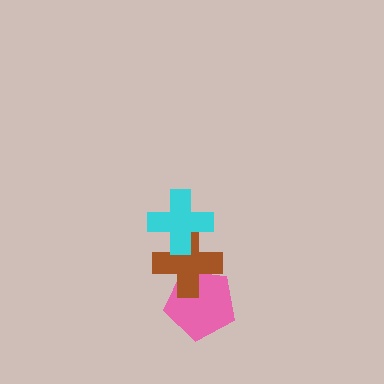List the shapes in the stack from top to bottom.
From top to bottom: the cyan cross, the brown cross, the pink pentagon.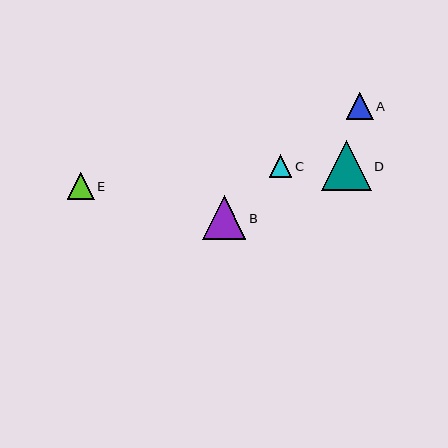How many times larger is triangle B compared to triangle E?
Triangle B is approximately 1.6 times the size of triangle E.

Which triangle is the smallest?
Triangle C is the smallest with a size of approximately 22 pixels.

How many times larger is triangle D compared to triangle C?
Triangle D is approximately 2.2 times the size of triangle C.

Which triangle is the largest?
Triangle D is the largest with a size of approximately 50 pixels.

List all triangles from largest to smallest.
From largest to smallest: D, B, E, A, C.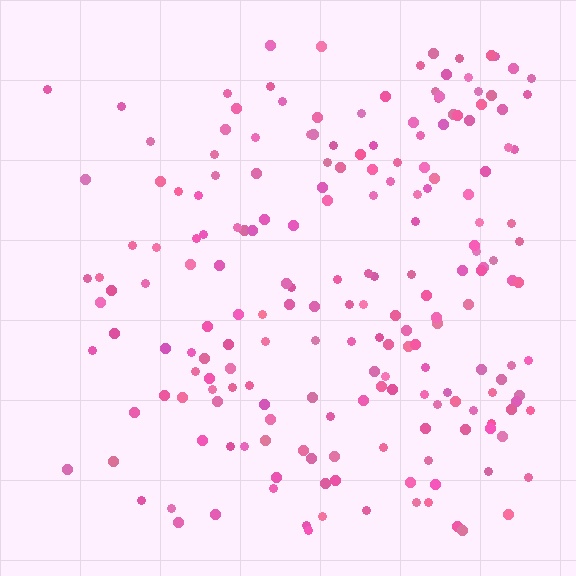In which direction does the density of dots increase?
From left to right, with the right side densest.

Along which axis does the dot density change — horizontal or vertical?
Horizontal.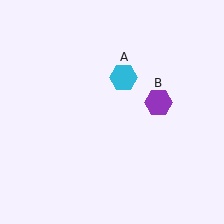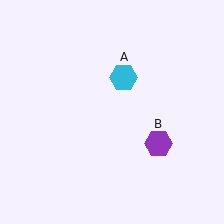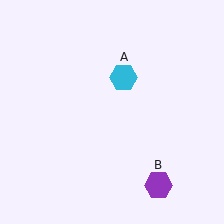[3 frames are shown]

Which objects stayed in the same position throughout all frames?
Cyan hexagon (object A) remained stationary.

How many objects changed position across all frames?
1 object changed position: purple hexagon (object B).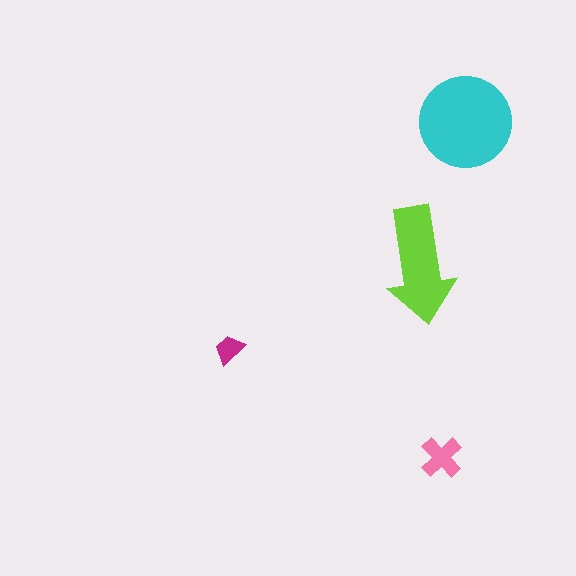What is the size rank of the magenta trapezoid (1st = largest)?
4th.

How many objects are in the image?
There are 4 objects in the image.